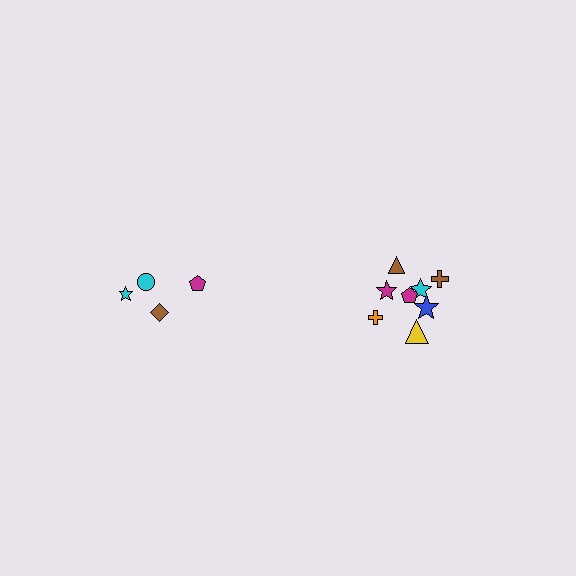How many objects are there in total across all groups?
There are 12 objects.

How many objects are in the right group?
There are 8 objects.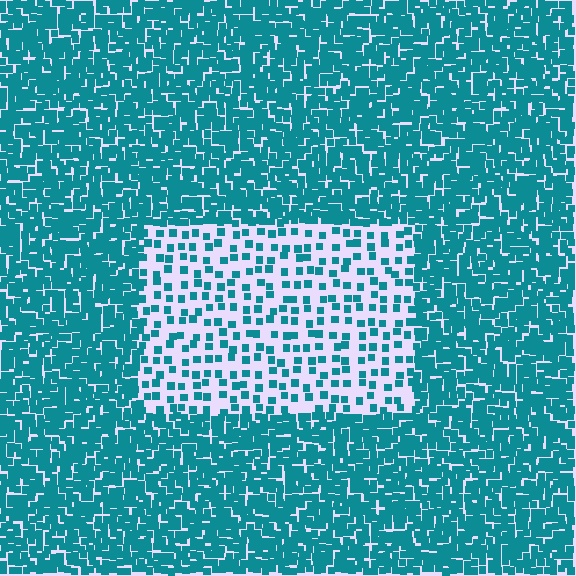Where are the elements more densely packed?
The elements are more densely packed outside the rectangle boundary.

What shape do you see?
I see a rectangle.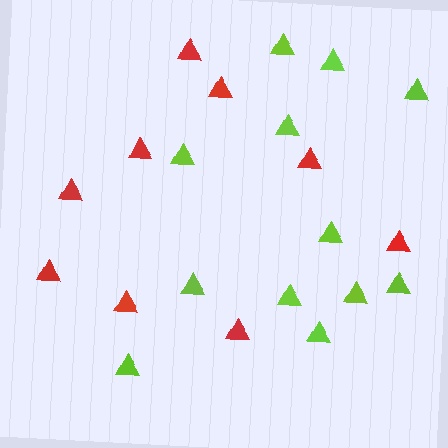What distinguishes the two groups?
There are 2 groups: one group of red triangles (9) and one group of lime triangles (12).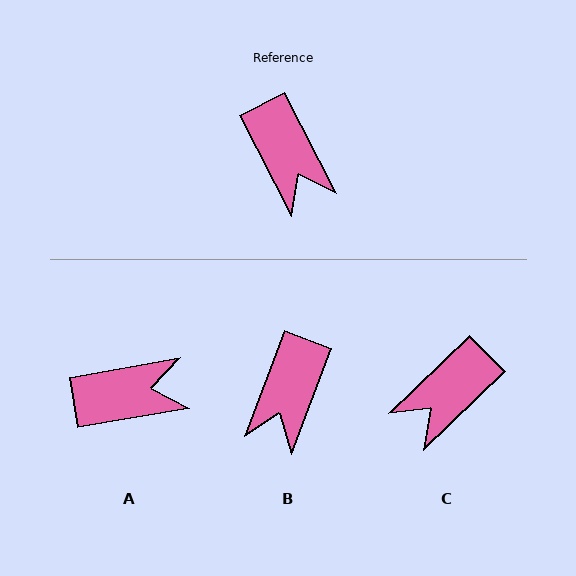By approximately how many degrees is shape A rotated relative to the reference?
Approximately 73 degrees counter-clockwise.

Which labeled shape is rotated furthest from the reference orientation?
C, about 73 degrees away.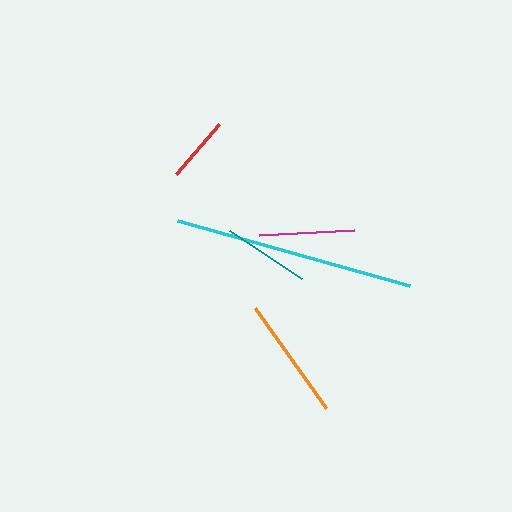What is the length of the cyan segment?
The cyan segment is approximately 241 pixels long.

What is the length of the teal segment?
The teal segment is approximately 87 pixels long.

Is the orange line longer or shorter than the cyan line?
The cyan line is longer than the orange line.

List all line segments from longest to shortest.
From longest to shortest: cyan, orange, magenta, teal, red.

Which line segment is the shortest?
The red line is the shortest at approximately 66 pixels.